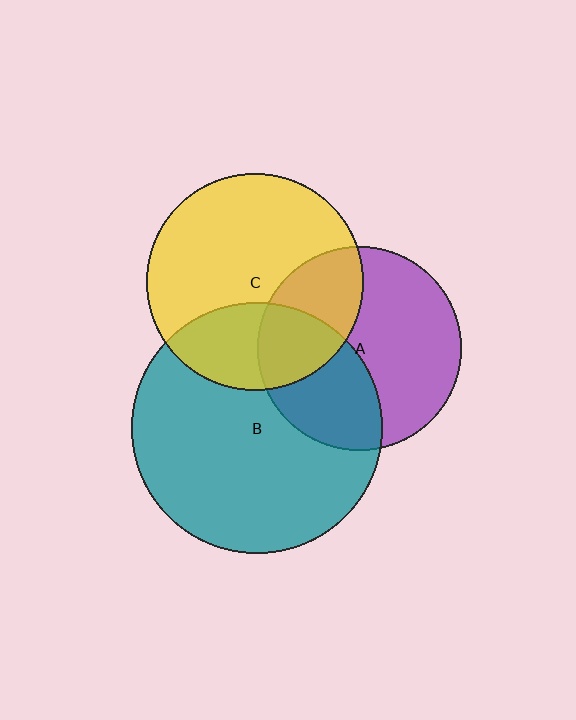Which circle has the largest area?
Circle B (teal).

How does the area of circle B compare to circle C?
Approximately 1.3 times.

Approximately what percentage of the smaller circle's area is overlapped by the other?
Approximately 30%.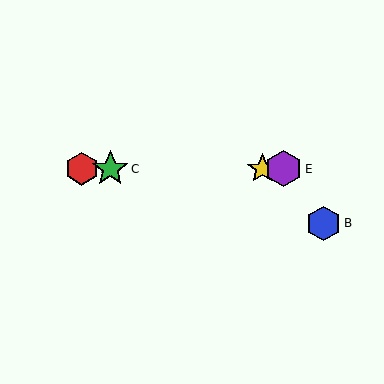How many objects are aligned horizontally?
4 objects (A, C, D, E) are aligned horizontally.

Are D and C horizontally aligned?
Yes, both are at y≈169.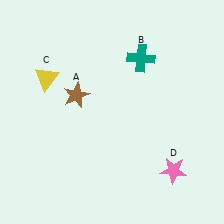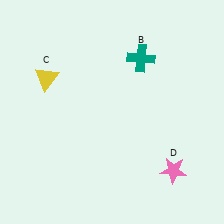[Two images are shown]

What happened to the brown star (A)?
The brown star (A) was removed in Image 2. It was in the top-left area of Image 1.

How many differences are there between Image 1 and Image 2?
There is 1 difference between the two images.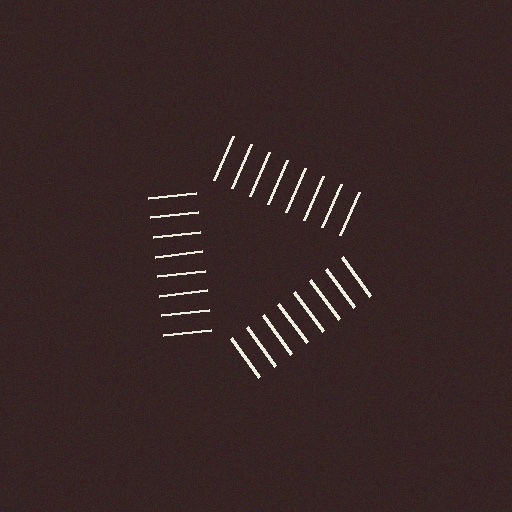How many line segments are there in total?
24 — 8 along each of the 3 edges.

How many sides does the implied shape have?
3 sides — the line-ends trace a triangle.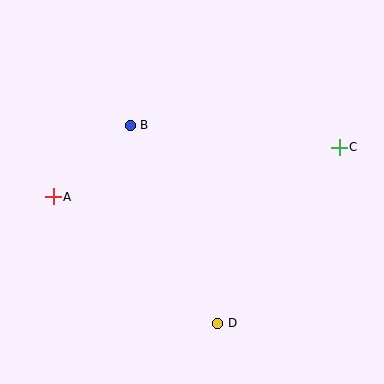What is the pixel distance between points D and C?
The distance between D and C is 214 pixels.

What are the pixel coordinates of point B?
Point B is at (130, 125).